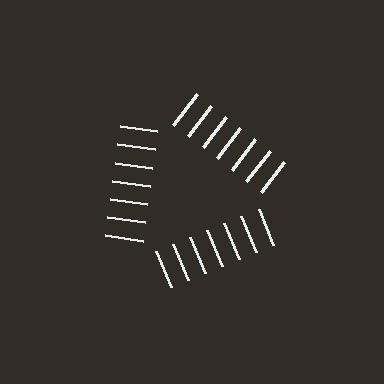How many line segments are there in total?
21 — 7 along each of the 3 edges.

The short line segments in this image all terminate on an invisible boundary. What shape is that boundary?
An illusory triangle — the line segments terminate on its edges but no continuous stroke is drawn.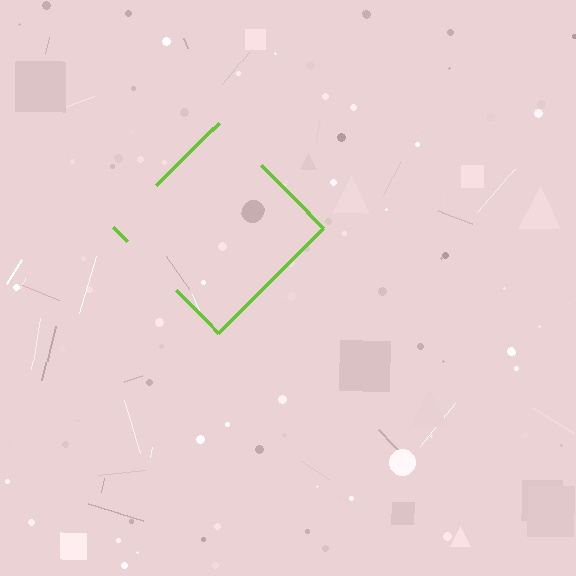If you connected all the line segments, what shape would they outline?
They would outline a diamond.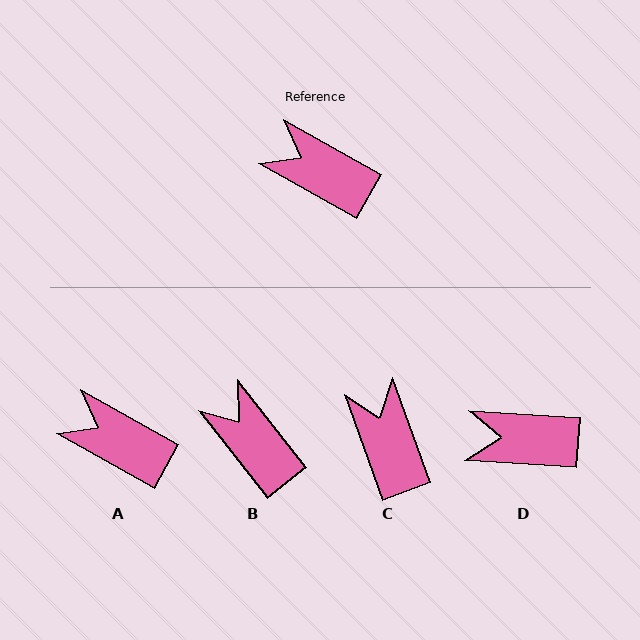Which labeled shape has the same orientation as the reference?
A.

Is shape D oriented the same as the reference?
No, it is off by about 26 degrees.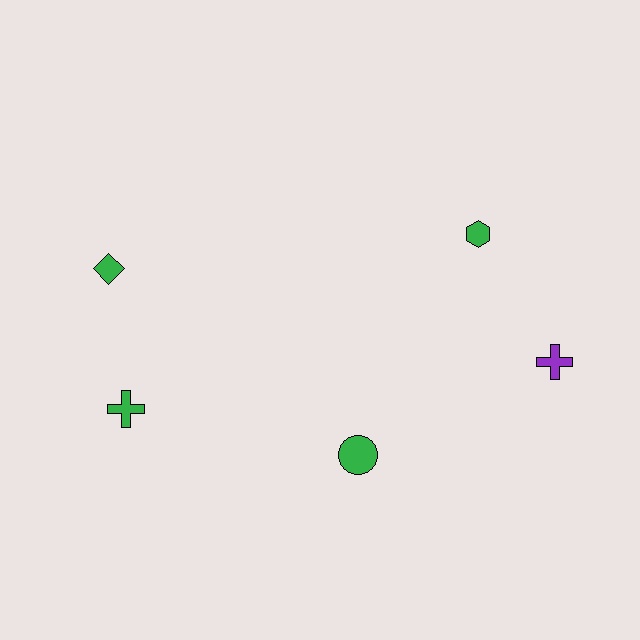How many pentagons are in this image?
There are no pentagons.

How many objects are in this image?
There are 5 objects.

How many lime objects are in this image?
There are no lime objects.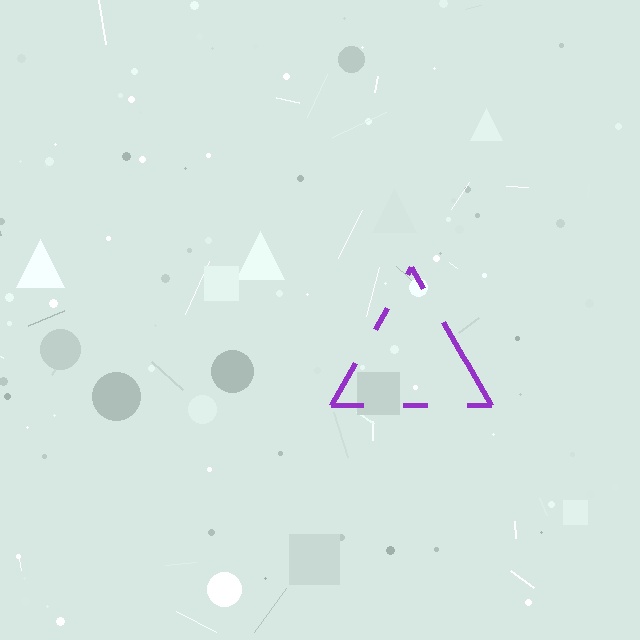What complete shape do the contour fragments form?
The contour fragments form a triangle.